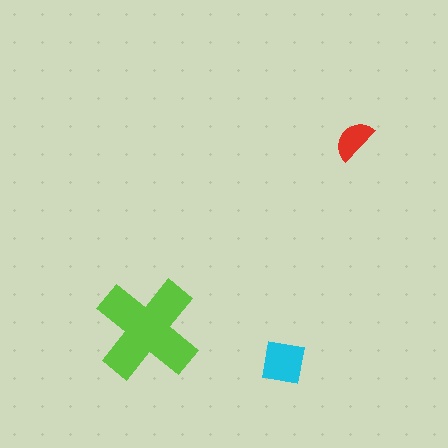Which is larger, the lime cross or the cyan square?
The lime cross.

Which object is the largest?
The lime cross.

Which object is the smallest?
The red semicircle.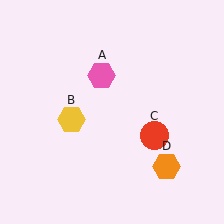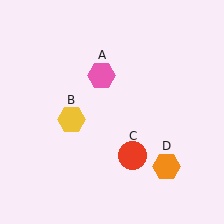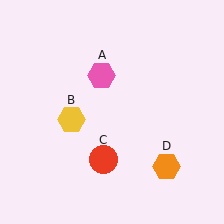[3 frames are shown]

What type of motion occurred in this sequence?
The red circle (object C) rotated clockwise around the center of the scene.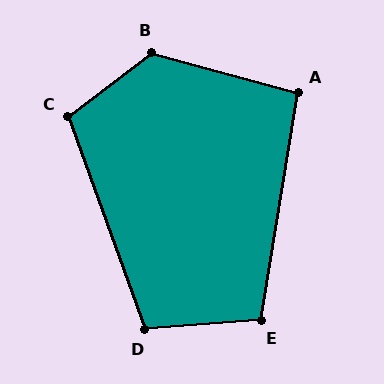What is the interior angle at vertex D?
Approximately 105 degrees (obtuse).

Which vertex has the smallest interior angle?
A, at approximately 96 degrees.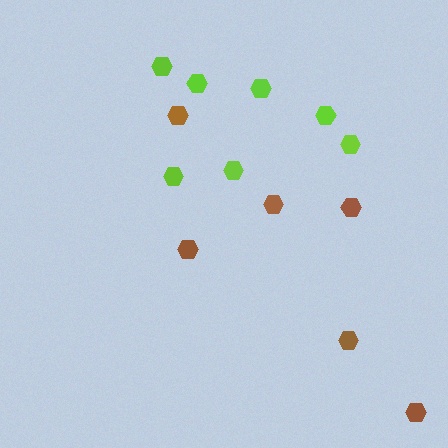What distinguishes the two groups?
There are 2 groups: one group of lime hexagons (7) and one group of brown hexagons (6).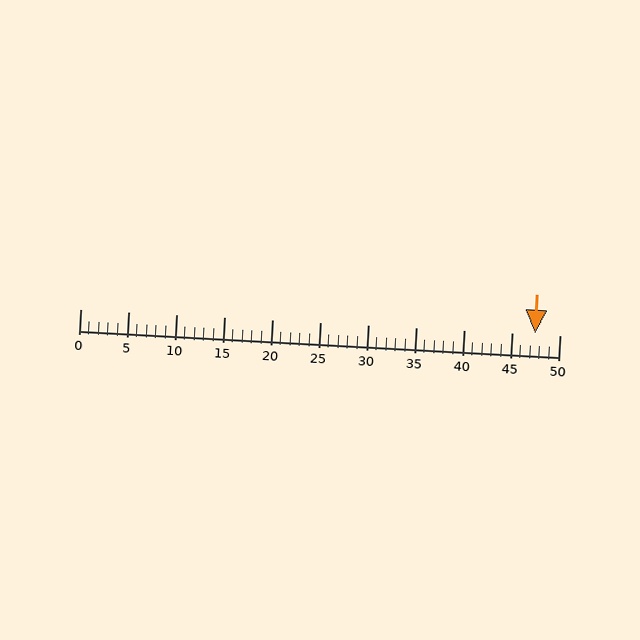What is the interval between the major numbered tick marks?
The major tick marks are spaced 5 units apart.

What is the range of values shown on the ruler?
The ruler shows values from 0 to 50.